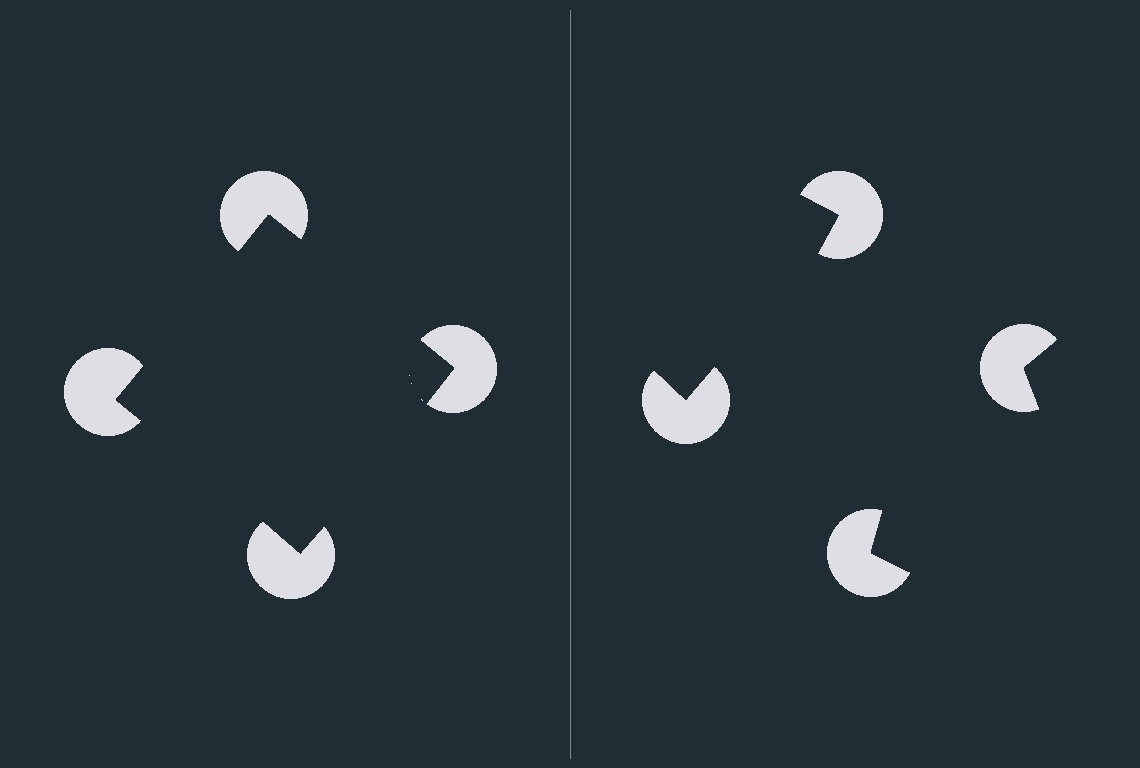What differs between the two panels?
The pac-man discs are positioned identically on both sides; only the wedge orientations differ. On the left they align to a square; on the right they are misaligned.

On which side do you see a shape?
An illusory square appears on the left side. On the right side the wedge cuts are rotated, so no coherent shape forms.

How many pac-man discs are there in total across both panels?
8 — 4 on each side.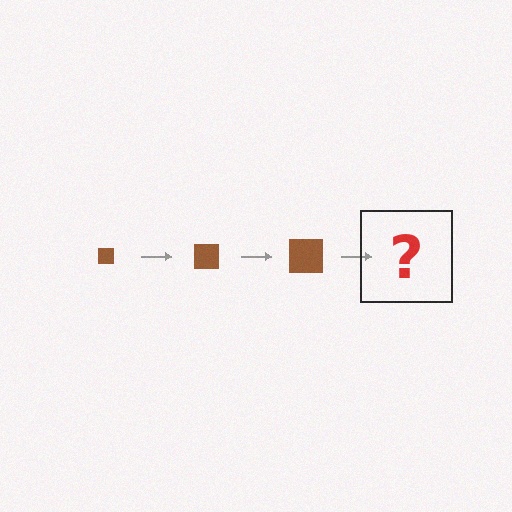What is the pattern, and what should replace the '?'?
The pattern is that the square gets progressively larger each step. The '?' should be a brown square, larger than the previous one.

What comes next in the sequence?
The next element should be a brown square, larger than the previous one.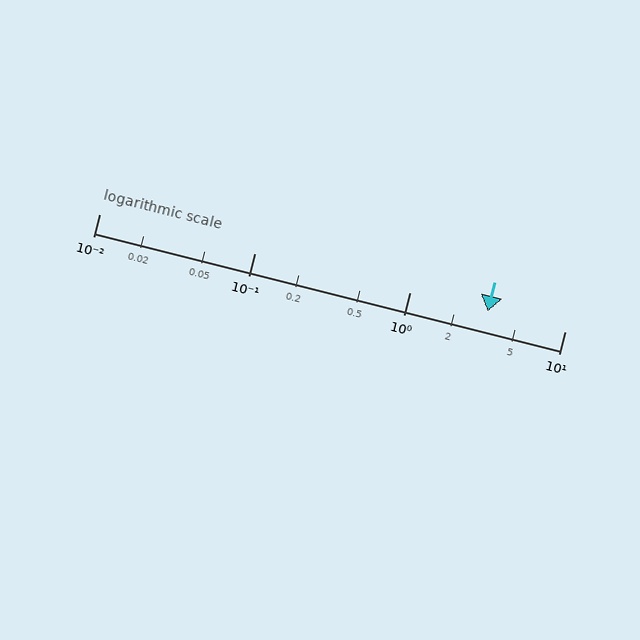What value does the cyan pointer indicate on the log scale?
The pointer indicates approximately 3.2.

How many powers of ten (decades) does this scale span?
The scale spans 3 decades, from 0.01 to 10.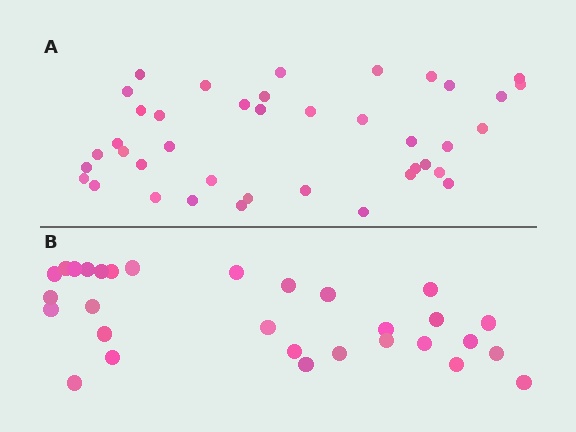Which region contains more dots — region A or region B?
Region A (the top region) has more dots.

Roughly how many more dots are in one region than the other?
Region A has roughly 10 or so more dots than region B.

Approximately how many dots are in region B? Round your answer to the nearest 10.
About 30 dots.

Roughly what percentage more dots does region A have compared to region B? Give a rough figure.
About 35% more.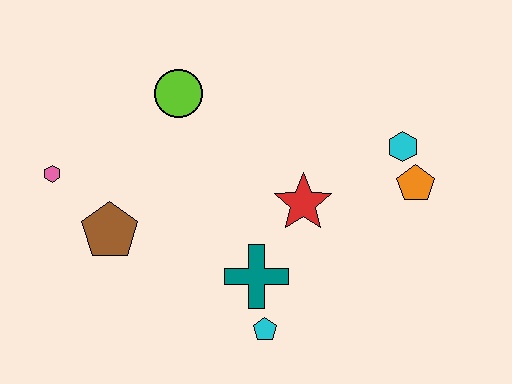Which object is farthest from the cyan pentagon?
The pink hexagon is farthest from the cyan pentagon.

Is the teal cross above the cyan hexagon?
No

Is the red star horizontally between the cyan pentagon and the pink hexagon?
No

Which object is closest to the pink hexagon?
The brown pentagon is closest to the pink hexagon.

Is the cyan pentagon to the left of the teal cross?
No